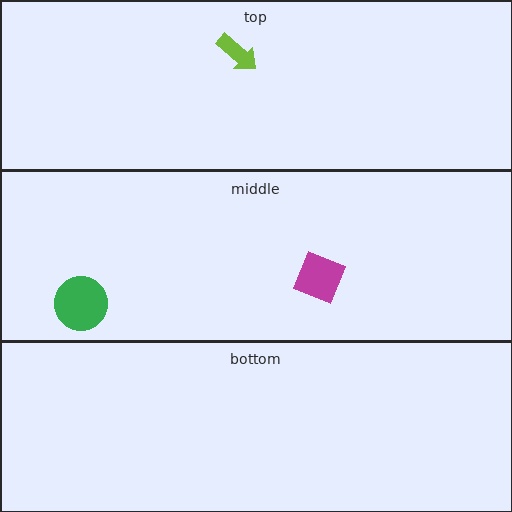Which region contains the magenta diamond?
The middle region.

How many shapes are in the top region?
1.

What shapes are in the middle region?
The green circle, the magenta diamond.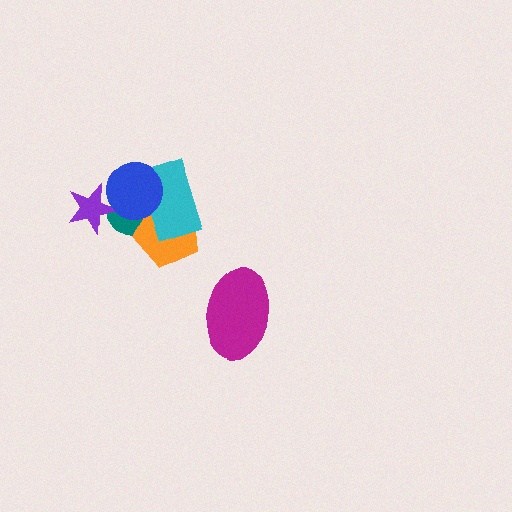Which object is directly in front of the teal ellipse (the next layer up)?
The orange pentagon is directly in front of the teal ellipse.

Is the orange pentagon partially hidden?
Yes, it is partially covered by another shape.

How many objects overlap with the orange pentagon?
3 objects overlap with the orange pentagon.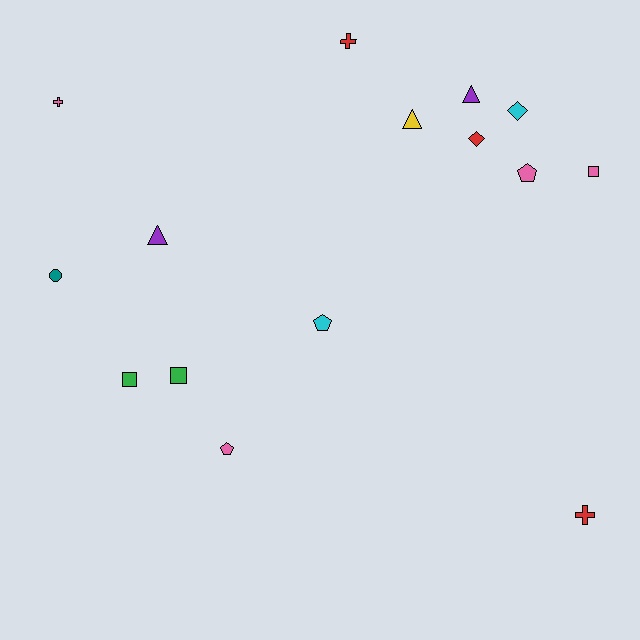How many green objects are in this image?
There are 2 green objects.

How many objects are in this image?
There are 15 objects.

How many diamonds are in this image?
There are 2 diamonds.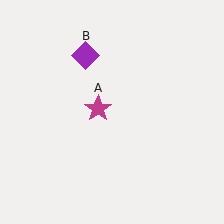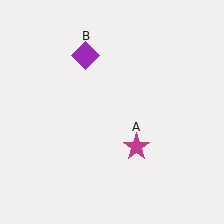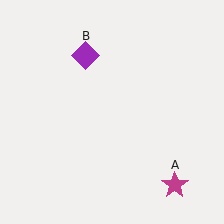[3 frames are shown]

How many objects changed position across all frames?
1 object changed position: magenta star (object A).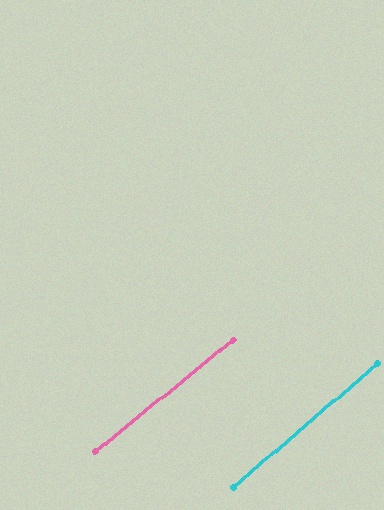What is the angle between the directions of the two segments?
Approximately 1 degree.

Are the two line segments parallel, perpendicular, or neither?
Parallel — their directions differ by only 1.5°.